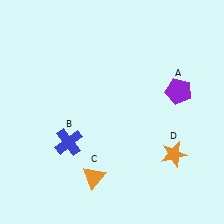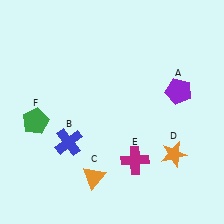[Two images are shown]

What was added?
A magenta cross (E), a green pentagon (F) were added in Image 2.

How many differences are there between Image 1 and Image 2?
There are 2 differences between the two images.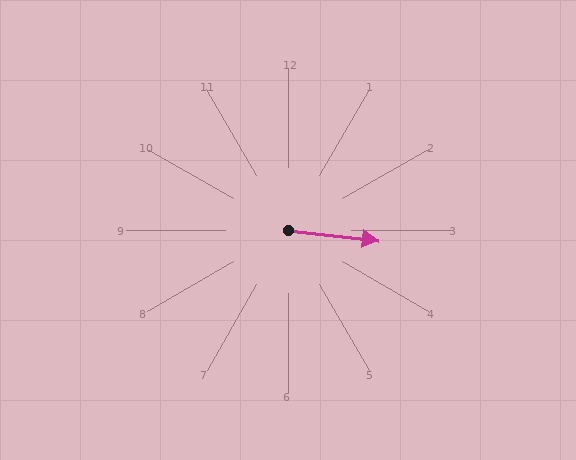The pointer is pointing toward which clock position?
Roughly 3 o'clock.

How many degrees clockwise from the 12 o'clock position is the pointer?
Approximately 97 degrees.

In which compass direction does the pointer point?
East.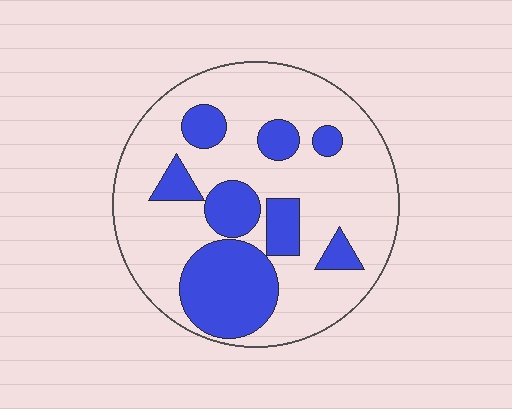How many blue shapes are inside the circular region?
8.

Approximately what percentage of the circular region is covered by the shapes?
Approximately 30%.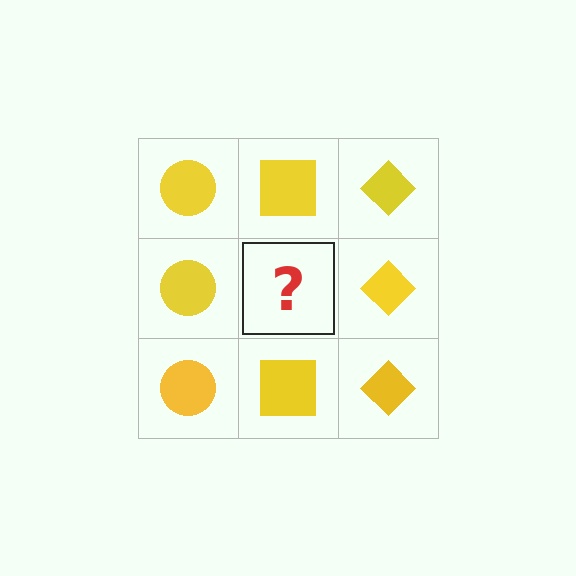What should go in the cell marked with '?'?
The missing cell should contain a yellow square.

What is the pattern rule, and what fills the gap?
The rule is that each column has a consistent shape. The gap should be filled with a yellow square.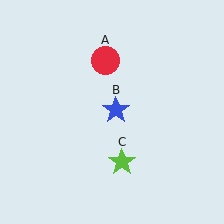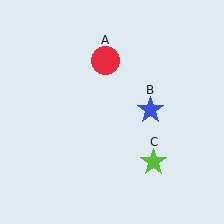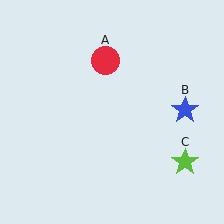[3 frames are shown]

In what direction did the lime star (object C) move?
The lime star (object C) moved right.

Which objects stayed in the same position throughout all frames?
Red circle (object A) remained stationary.